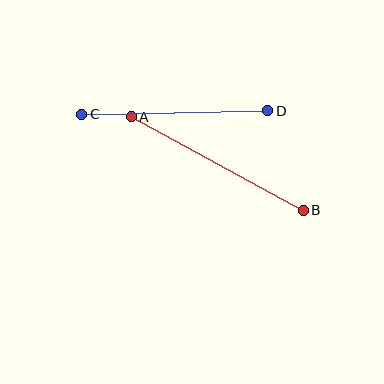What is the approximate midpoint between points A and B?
The midpoint is at approximately (217, 164) pixels.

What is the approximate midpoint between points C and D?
The midpoint is at approximately (175, 113) pixels.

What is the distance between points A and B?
The distance is approximately 196 pixels.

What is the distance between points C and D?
The distance is approximately 186 pixels.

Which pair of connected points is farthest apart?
Points A and B are farthest apart.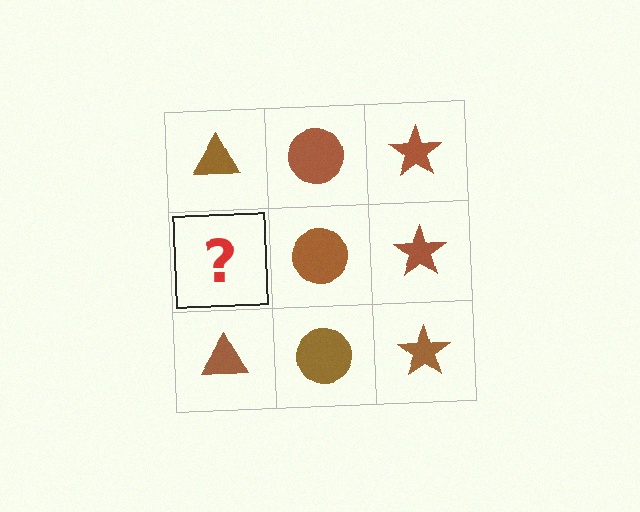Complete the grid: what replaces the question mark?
The question mark should be replaced with a brown triangle.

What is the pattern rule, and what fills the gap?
The rule is that each column has a consistent shape. The gap should be filled with a brown triangle.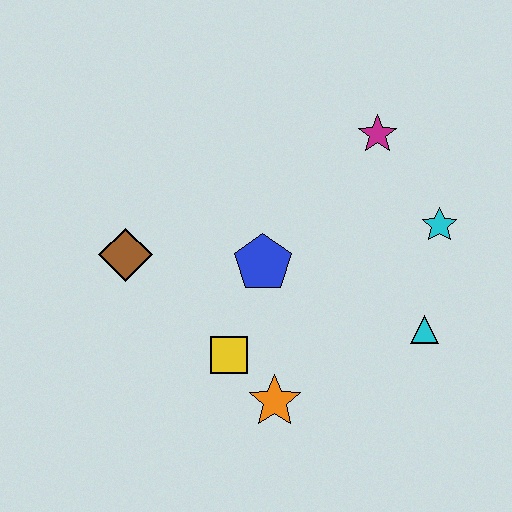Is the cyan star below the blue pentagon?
No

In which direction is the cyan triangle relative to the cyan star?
The cyan triangle is below the cyan star.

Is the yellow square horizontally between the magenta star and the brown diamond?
Yes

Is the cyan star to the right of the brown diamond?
Yes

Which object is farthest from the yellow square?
The magenta star is farthest from the yellow square.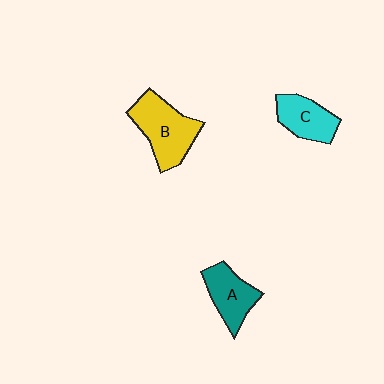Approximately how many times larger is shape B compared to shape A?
Approximately 1.4 times.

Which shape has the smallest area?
Shape C (cyan).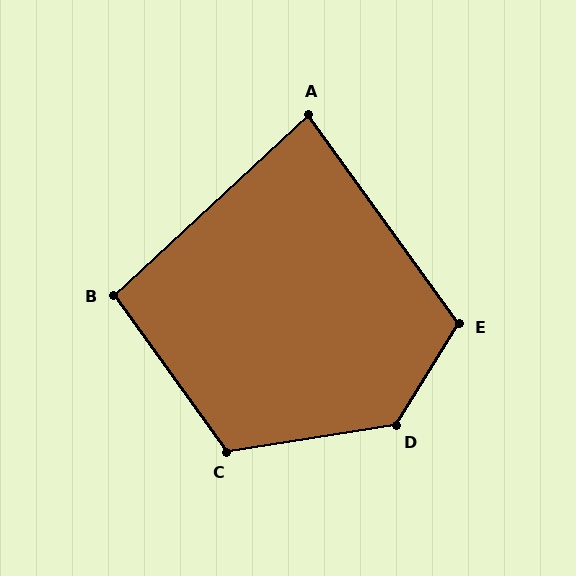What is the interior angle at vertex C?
Approximately 117 degrees (obtuse).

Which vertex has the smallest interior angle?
A, at approximately 83 degrees.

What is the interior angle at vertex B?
Approximately 97 degrees (obtuse).